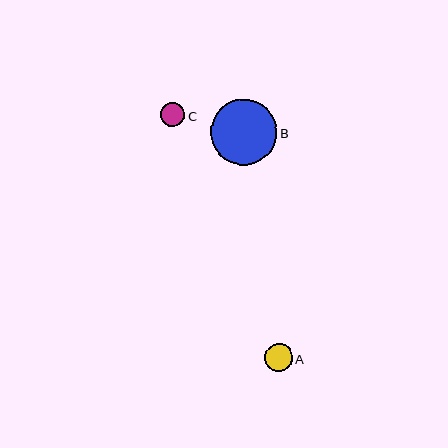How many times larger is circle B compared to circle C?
Circle B is approximately 2.7 times the size of circle C.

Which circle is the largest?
Circle B is the largest with a size of approximately 66 pixels.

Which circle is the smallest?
Circle C is the smallest with a size of approximately 24 pixels.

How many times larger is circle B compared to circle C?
Circle B is approximately 2.7 times the size of circle C.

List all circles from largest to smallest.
From largest to smallest: B, A, C.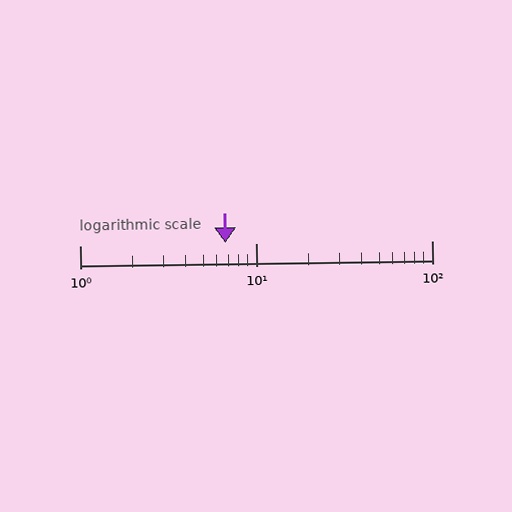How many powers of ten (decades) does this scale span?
The scale spans 2 decades, from 1 to 100.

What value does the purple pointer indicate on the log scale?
The pointer indicates approximately 6.7.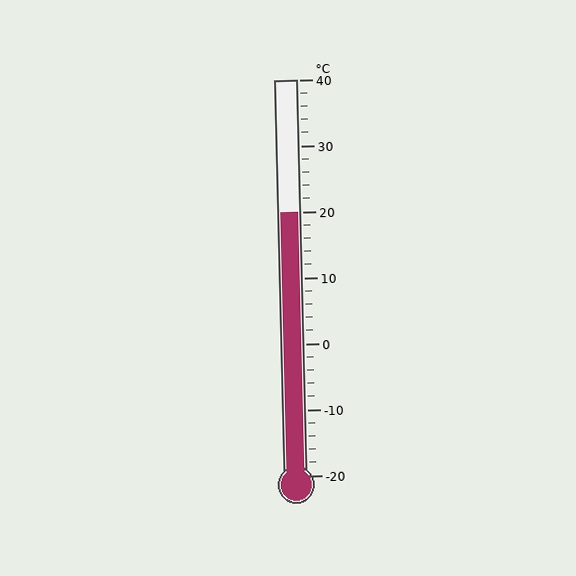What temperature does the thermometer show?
The thermometer shows approximately 20°C.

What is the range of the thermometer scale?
The thermometer scale ranges from -20°C to 40°C.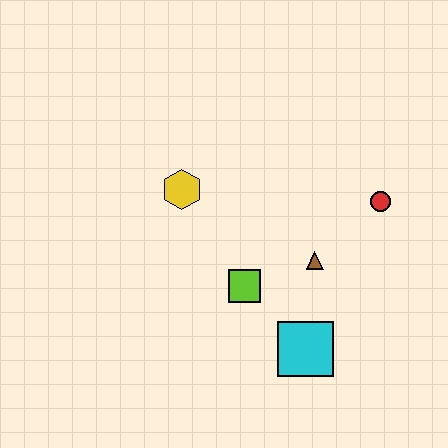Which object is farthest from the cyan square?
The yellow hexagon is farthest from the cyan square.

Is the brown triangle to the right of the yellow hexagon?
Yes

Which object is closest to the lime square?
The brown triangle is closest to the lime square.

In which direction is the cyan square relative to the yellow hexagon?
The cyan square is below the yellow hexagon.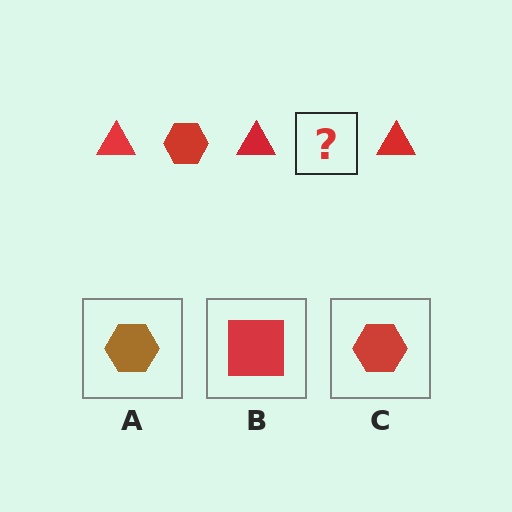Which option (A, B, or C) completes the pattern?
C.